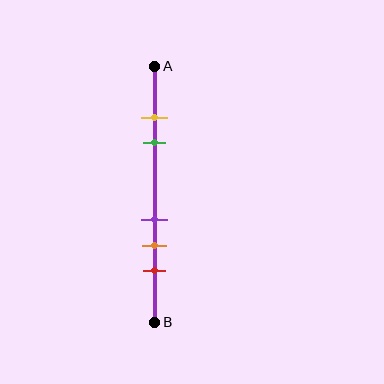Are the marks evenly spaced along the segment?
No, the marks are not evenly spaced.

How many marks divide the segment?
There are 5 marks dividing the segment.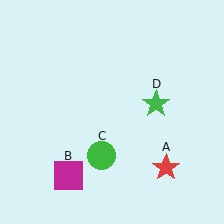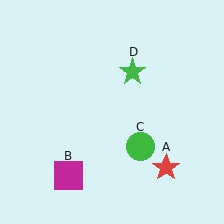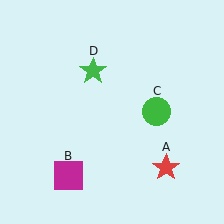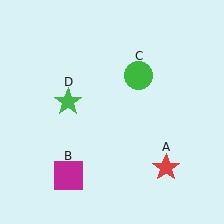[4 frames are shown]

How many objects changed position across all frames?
2 objects changed position: green circle (object C), green star (object D).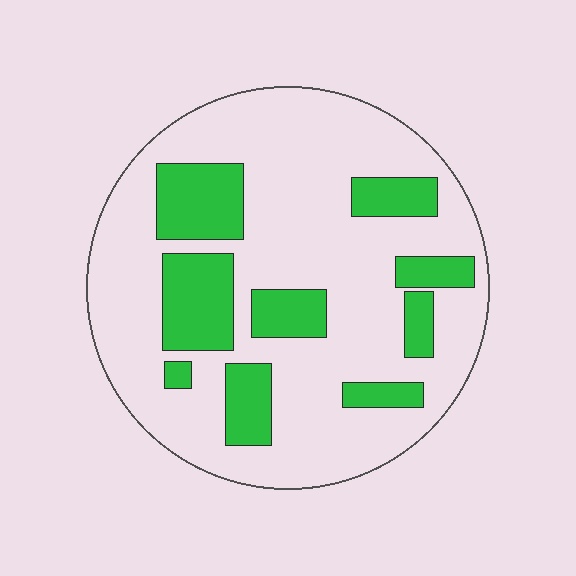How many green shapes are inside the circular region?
9.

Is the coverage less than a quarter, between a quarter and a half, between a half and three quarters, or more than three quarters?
Between a quarter and a half.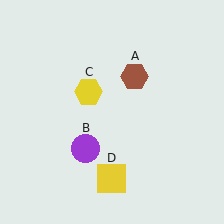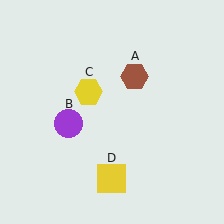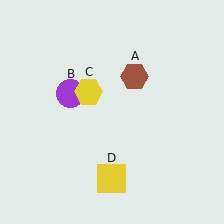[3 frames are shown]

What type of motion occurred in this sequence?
The purple circle (object B) rotated clockwise around the center of the scene.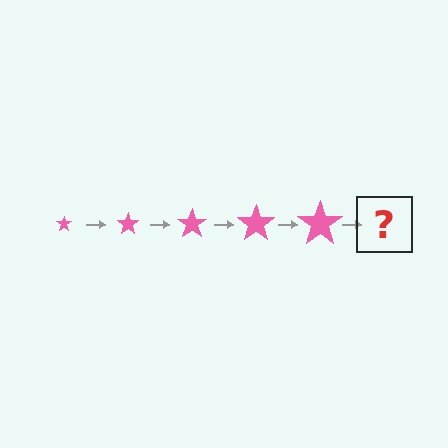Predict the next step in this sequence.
The next step is a pink star, larger than the previous one.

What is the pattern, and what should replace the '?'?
The pattern is that the star gets progressively larger each step. The '?' should be a pink star, larger than the previous one.